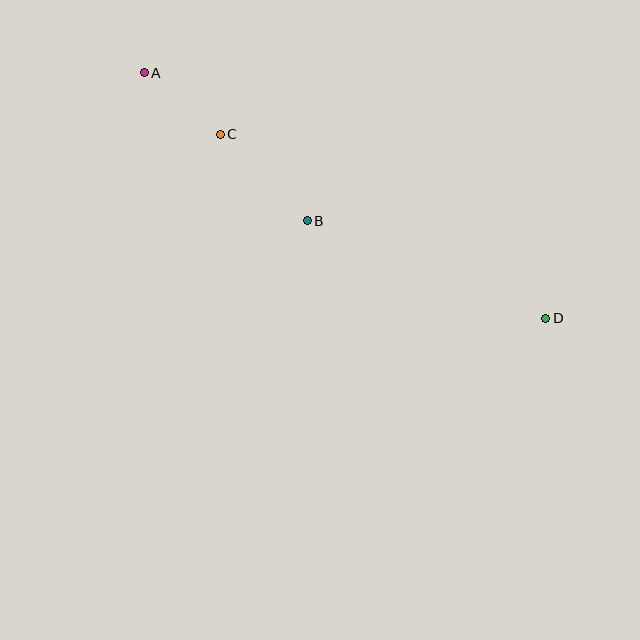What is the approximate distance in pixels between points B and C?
The distance between B and C is approximately 123 pixels.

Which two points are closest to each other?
Points A and C are closest to each other.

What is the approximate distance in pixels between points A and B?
The distance between A and B is approximately 220 pixels.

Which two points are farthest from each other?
Points A and D are farthest from each other.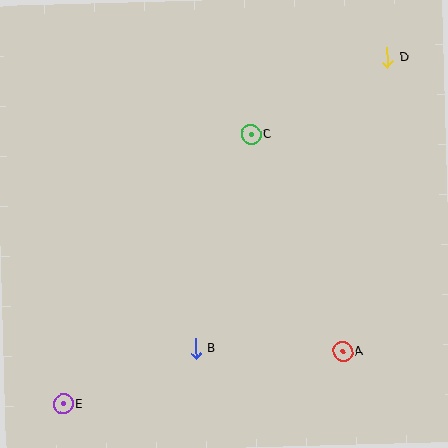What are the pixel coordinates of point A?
Point A is at (343, 352).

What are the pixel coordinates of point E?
Point E is at (63, 404).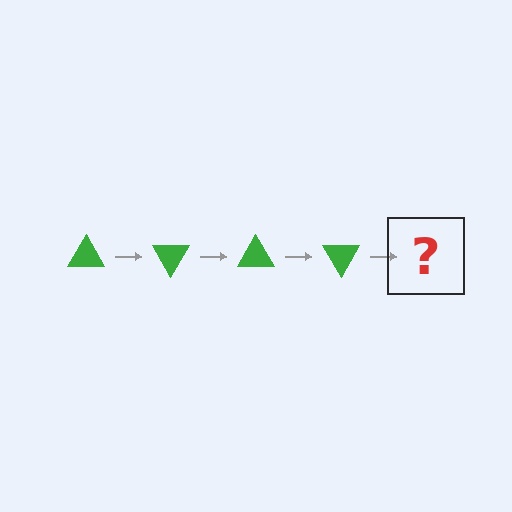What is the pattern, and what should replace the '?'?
The pattern is that the triangle rotates 60 degrees each step. The '?' should be a green triangle rotated 240 degrees.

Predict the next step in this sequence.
The next step is a green triangle rotated 240 degrees.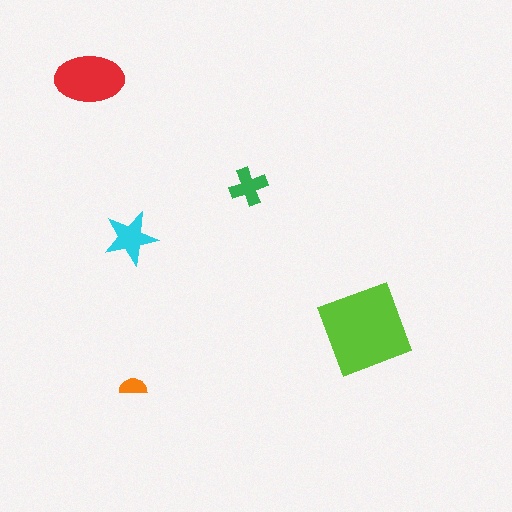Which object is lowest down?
The orange semicircle is bottommost.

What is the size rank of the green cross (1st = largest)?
4th.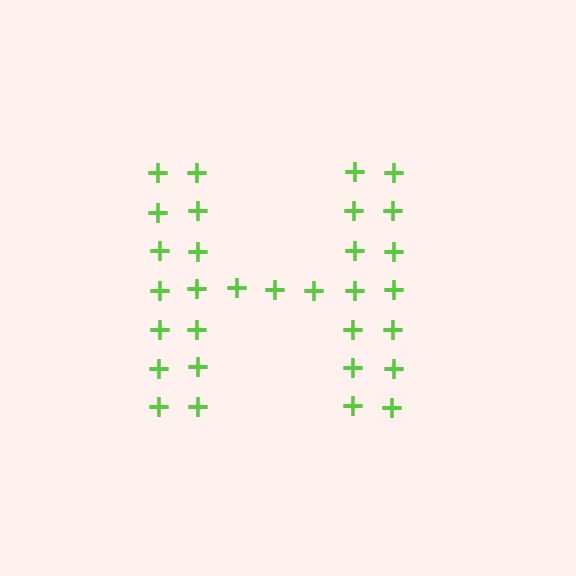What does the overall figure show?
The overall figure shows the letter H.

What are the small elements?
The small elements are plus signs.